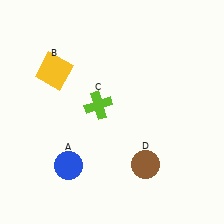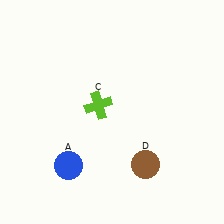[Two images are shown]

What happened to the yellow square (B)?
The yellow square (B) was removed in Image 2. It was in the top-left area of Image 1.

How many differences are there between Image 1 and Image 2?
There is 1 difference between the two images.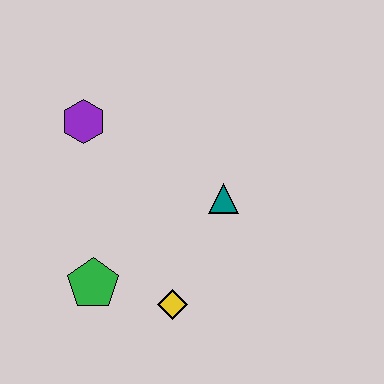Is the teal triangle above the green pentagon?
Yes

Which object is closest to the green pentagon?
The yellow diamond is closest to the green pentagon.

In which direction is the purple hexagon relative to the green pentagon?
The purple hexagon is above the green pentagon.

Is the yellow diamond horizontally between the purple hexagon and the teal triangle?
Yes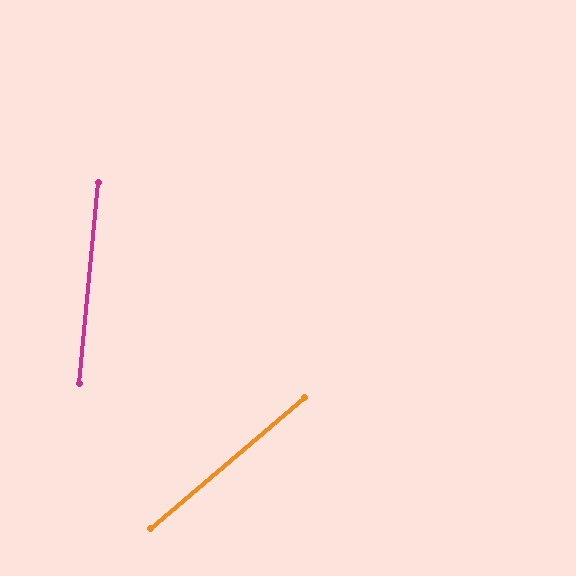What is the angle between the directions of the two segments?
Approximately 44 degrees.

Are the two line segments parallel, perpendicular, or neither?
Neither parallel nor perpendicular — they differ by about 44°.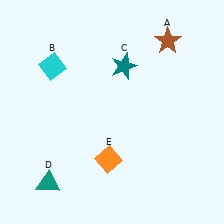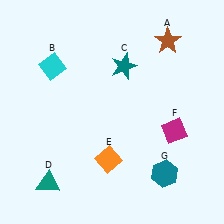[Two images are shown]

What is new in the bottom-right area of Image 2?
A magenta diamond (F) was added in the bottom-right area of Image 2.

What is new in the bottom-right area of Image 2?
A teal hexagon (G) was added in the bottom-right area of Image 2.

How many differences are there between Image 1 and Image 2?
There are 2 differences between the two images.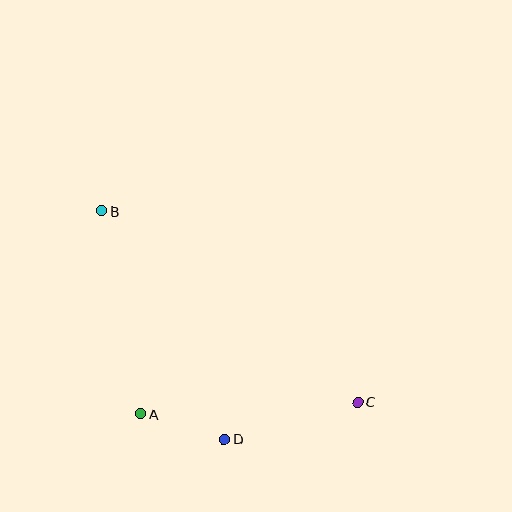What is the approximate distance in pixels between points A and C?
The distance between A and C is approximately 217 pixels.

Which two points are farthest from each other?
Points B and C are farthest from each other.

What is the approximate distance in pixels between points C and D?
The distance between C and D is approximately 138 pixels.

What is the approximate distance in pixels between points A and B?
The distance between A and B is approximately 207 pixels.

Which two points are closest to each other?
Points A and D are closest to each other.